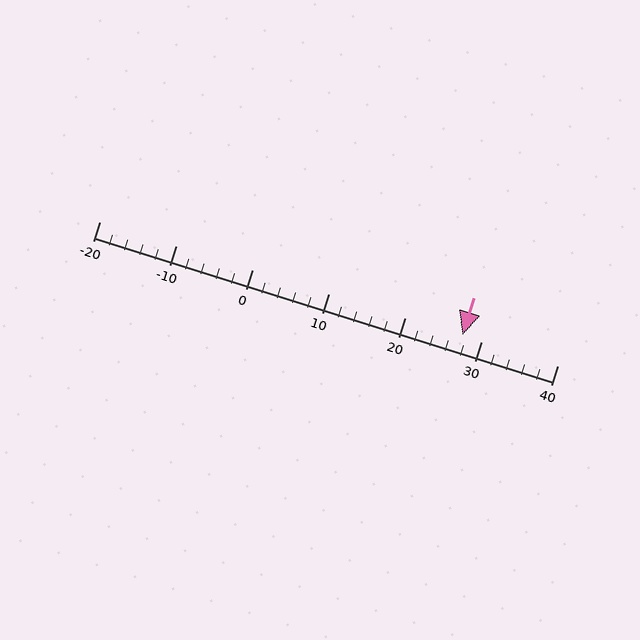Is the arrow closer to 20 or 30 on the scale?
The arrow is closer to 30.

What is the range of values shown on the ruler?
The ruler shows values from -20 to 40.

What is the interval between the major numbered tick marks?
The major tick marks are spaced 10 units apart.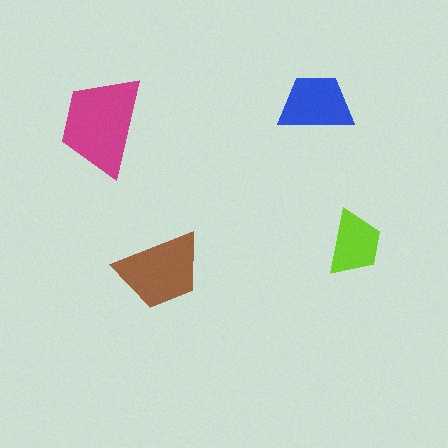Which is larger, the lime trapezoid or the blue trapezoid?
The blue one.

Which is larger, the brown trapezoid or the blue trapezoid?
The brown one.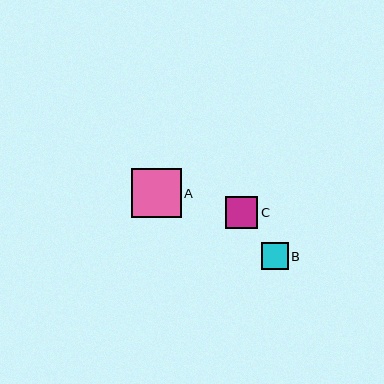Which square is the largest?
Square A is the largest with a size of approximately 49 pixels.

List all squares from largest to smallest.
From largest to smallest: A, C, B.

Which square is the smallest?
Square B is the smallest with a size of approximately 27 pixels.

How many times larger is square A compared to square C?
Square A is approximately 1.6 times the size of square C.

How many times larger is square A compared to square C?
Square A is approximately 1.6 times the size of square C.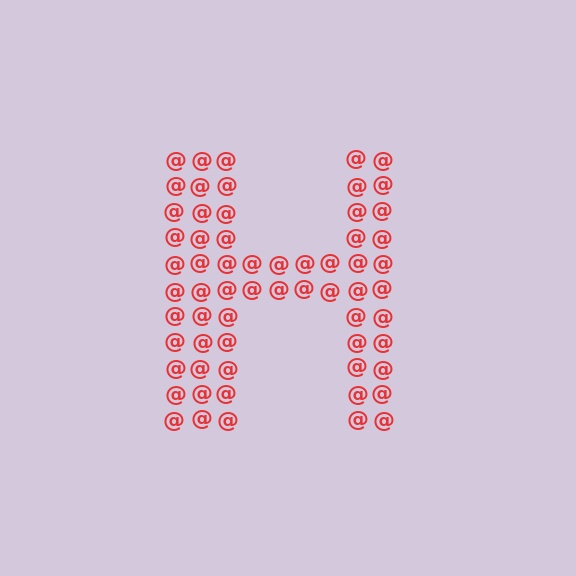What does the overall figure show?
The overall figure shows the letter H.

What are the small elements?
The small elements are at signs.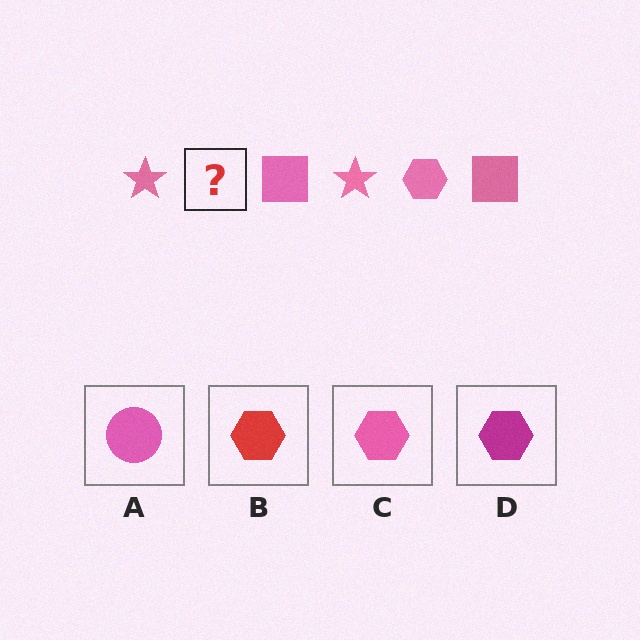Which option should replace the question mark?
Option C.